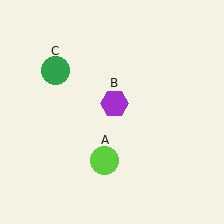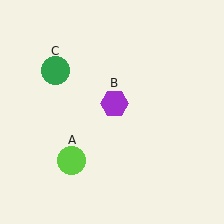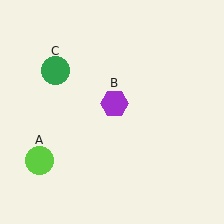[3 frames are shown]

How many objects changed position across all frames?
1 object changed position: lime circle (object A).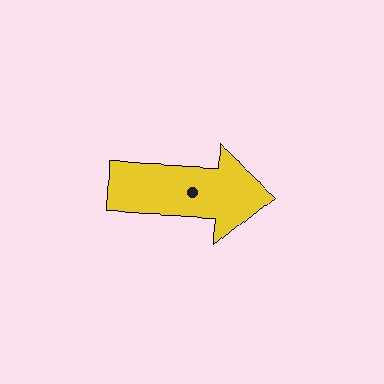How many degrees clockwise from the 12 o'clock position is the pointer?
Approximately 92 degrees.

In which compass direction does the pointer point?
East.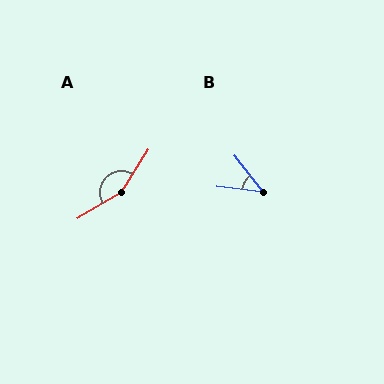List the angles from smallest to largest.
B (45°), A (153°).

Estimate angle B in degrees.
Approximately 45 degrees.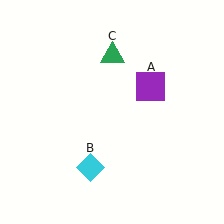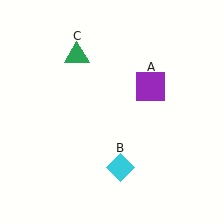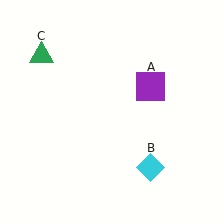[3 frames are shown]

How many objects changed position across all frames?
2 objects changed position: cyan diamond (object B), green triangle (object C).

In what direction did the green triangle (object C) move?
The green triangle (object C) moved left.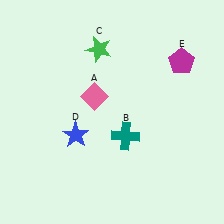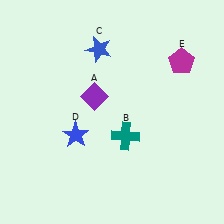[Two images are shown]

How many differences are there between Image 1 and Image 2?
There are 2 differences between the two images.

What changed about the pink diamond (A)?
In Image 1, A is pink. In Image 2, it changed to purple.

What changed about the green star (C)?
In Image 1, C is green. In Image 2, it changed to blue.